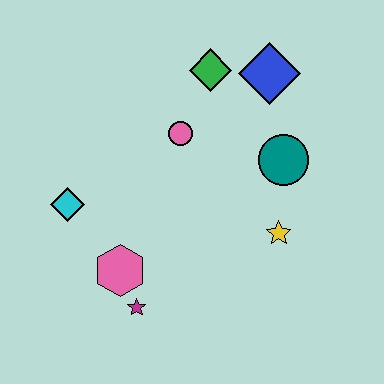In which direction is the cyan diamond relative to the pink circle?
The cyan diamond is to the left of the pink circle.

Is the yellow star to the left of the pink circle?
No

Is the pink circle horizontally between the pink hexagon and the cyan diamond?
No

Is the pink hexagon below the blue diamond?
Yes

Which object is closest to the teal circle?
The yellow star is closest to the teal circle.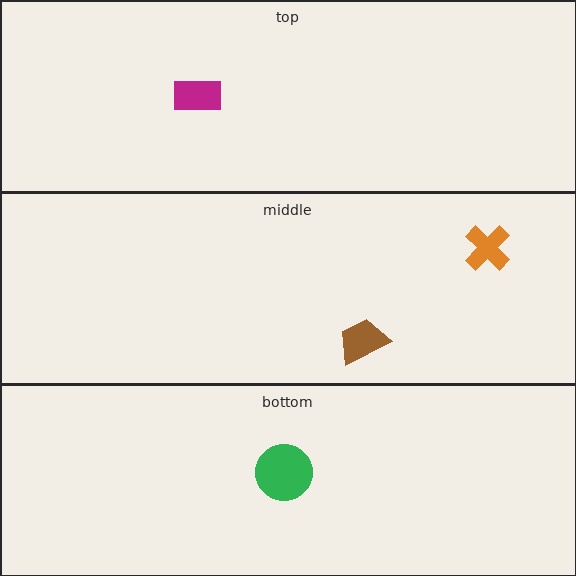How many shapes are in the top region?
1.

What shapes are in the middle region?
The brown trapezoid, the orange cross.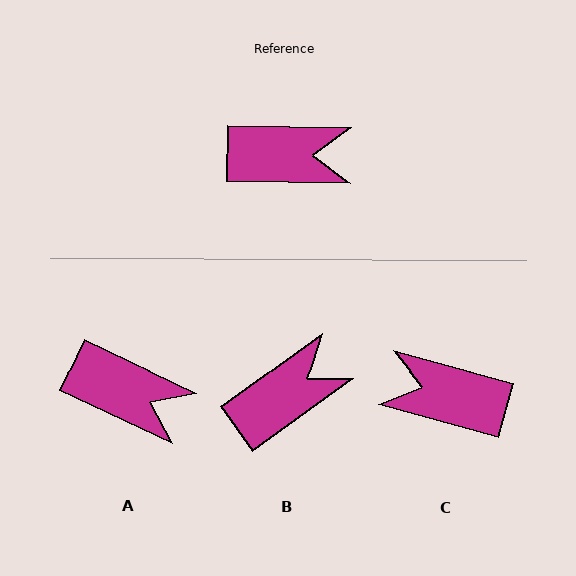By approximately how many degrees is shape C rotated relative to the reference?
Approximately 166 degrees counter-clockwise.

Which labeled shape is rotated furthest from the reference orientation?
C, about 166 degrees away.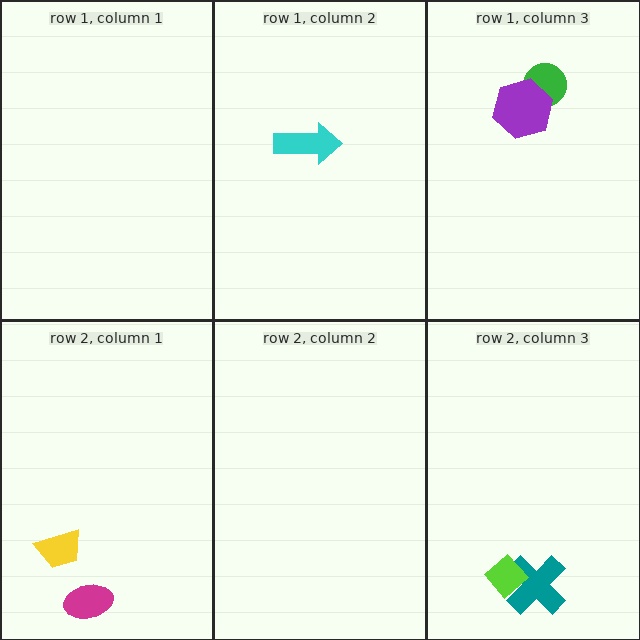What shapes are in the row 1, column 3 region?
The green circle, the purple hexagon.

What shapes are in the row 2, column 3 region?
The teal cross, the lime diamond.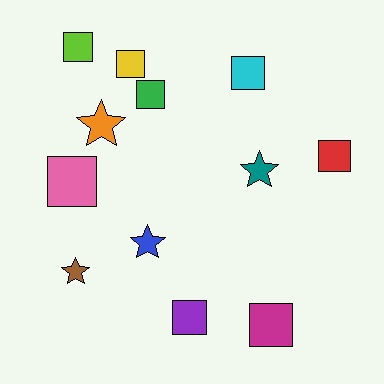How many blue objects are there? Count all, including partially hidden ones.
There is 1 blue object.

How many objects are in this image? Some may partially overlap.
There are 12 objects.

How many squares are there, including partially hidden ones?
There are 8 squares.